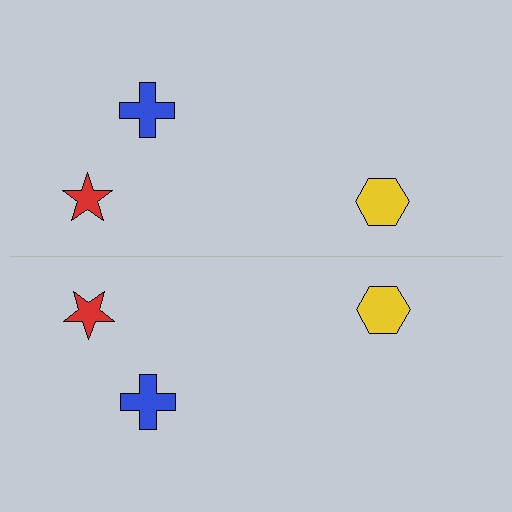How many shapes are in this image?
There are 6 shapes in this image.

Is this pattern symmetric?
Yes, this pattern has bilateral (reflection) symmetry.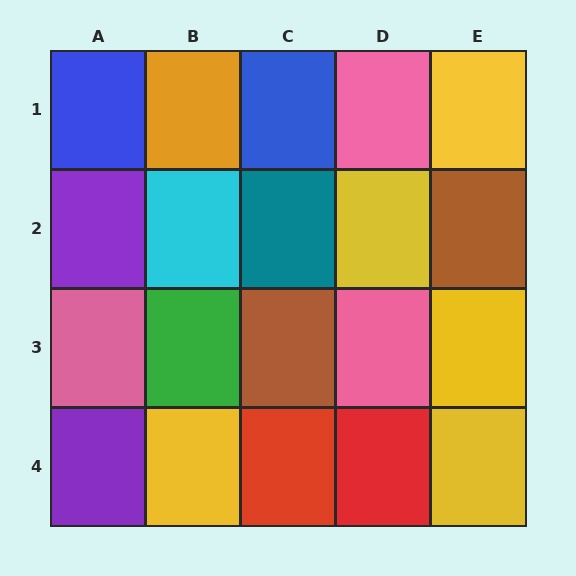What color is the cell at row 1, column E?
Yellow.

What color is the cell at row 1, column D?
Pink.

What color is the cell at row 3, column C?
Brown.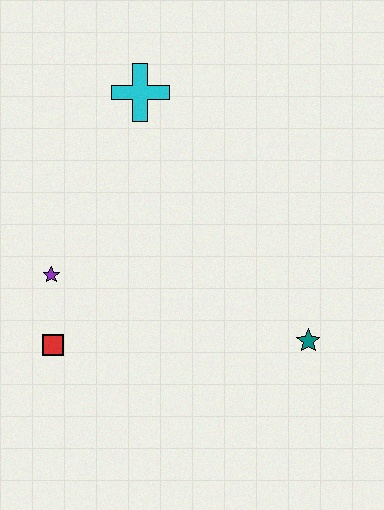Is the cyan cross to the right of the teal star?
No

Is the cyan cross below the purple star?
No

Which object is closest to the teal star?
The red square is closest to the teal star.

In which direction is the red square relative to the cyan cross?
The red square is below the cyan cross.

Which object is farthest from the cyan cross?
The teal star is farthest from the cyan cross.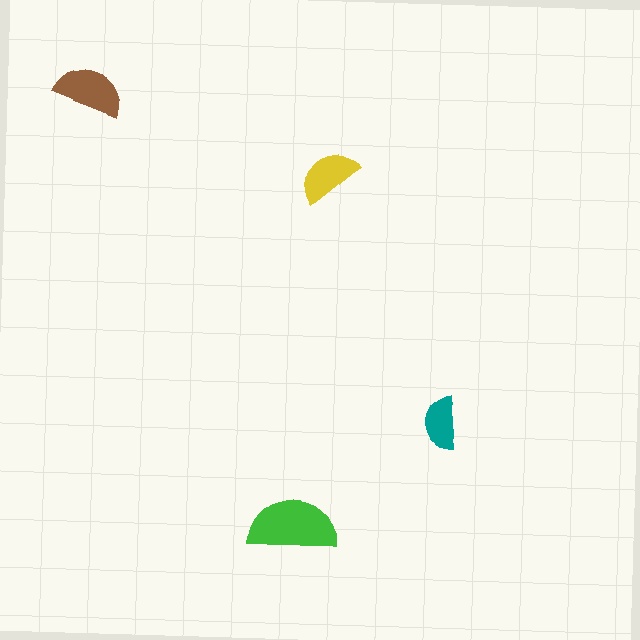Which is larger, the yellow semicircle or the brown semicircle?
The brown one.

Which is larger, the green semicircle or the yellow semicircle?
The green one.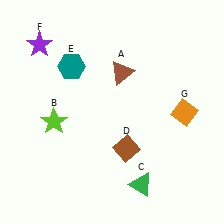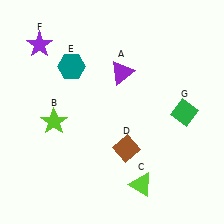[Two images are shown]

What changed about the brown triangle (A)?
In Image 1, A is brown. In Image 2, it changed to purple.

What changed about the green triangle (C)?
In Image 1, C is green. In Image 2, it changed to lime.